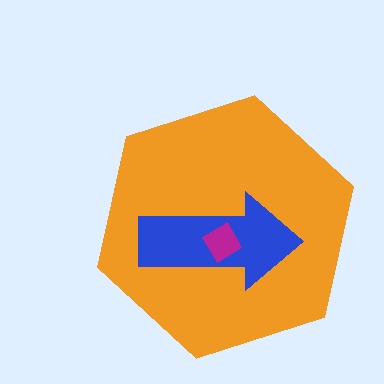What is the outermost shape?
The orange hexagon.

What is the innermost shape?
The magenta diamond.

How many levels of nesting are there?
3.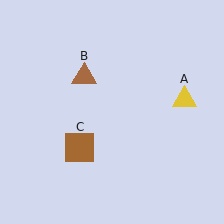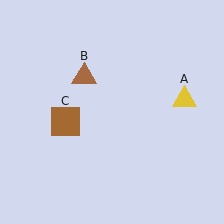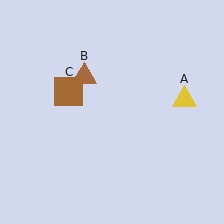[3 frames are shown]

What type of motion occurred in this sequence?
The brown square (object C) rotated clockwise around the center of the scene.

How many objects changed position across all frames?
1 object changed position: brown square (object C).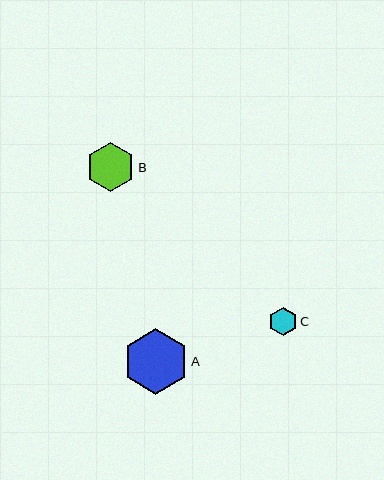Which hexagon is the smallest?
Hexagon C is the smallest with a size of approximately 28 pixels.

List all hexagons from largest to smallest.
From largest to smallest: A, B, C.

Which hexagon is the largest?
Hexagon A is the largest with a size of approximately 66 pixels.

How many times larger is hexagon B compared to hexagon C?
Hexagon B is approximately 1.7 times the size of hexagon C.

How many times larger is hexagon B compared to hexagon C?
Hexagon B is approximately 1.7 times the size of hexagon C.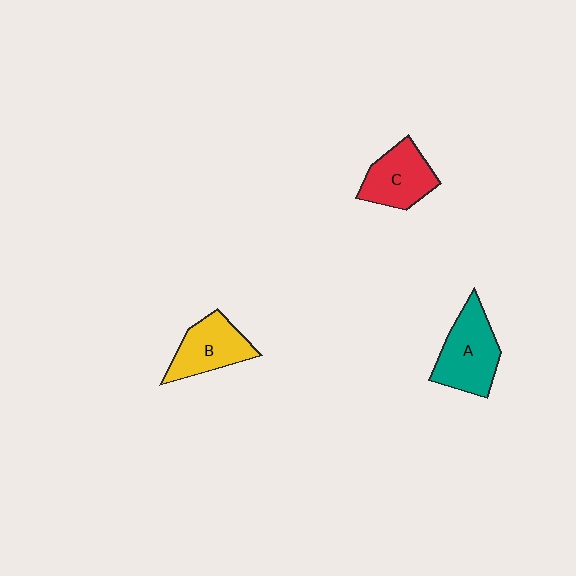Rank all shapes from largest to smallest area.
From largest to smallest: A (teal), B (yellow), C (red).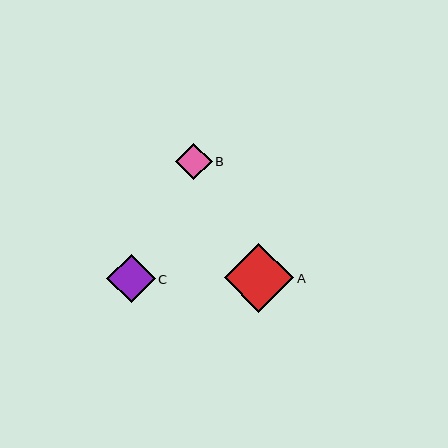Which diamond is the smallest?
Diamond B is the smallest with a size of approximately 36 pixels.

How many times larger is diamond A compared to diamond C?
Diamond A is approximately 1.4 times the size of diamond C.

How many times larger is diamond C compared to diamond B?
Diamond C is approximately 1.3 times the size of diamond B.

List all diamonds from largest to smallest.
From largest to smallest: A, C, B.